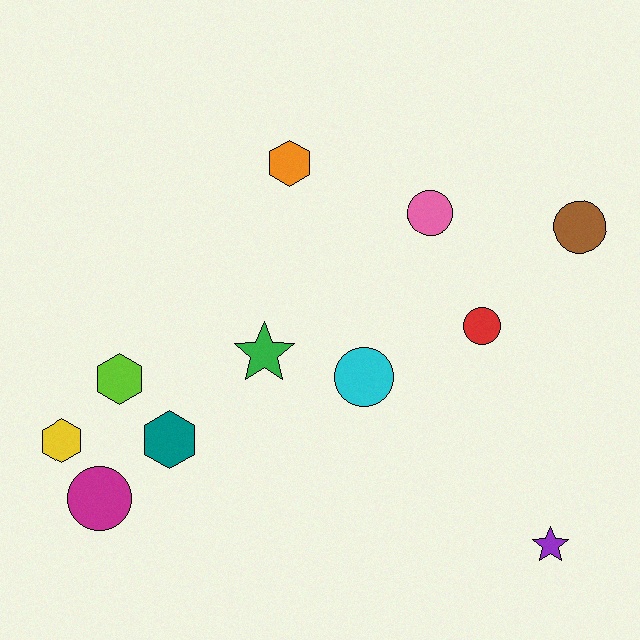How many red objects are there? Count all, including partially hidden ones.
There is 1 red object.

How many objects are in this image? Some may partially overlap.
There are 11 objects.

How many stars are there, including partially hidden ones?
There are 2 stars.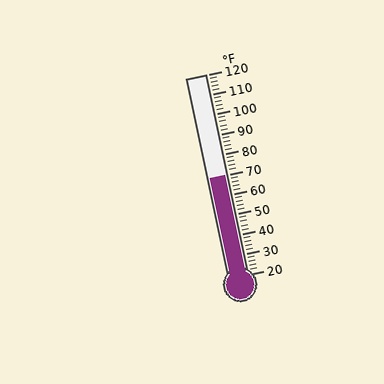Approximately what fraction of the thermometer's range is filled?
The thermometer is filled to approximately 50% of its range.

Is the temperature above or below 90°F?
The temperature is below 90°F.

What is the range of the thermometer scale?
The thermometer scale ranges from 20°F to 120°F.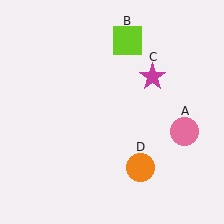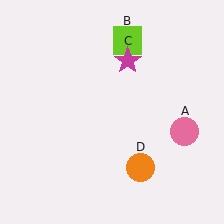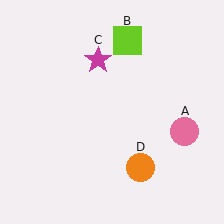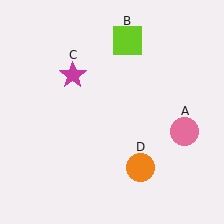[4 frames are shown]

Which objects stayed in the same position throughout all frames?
Pink circle (object A) and lime square (object B) and orange circle (object D) remained stationary.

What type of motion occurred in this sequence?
The magenta star (object C) rotated counterclockwise around the center of the scene.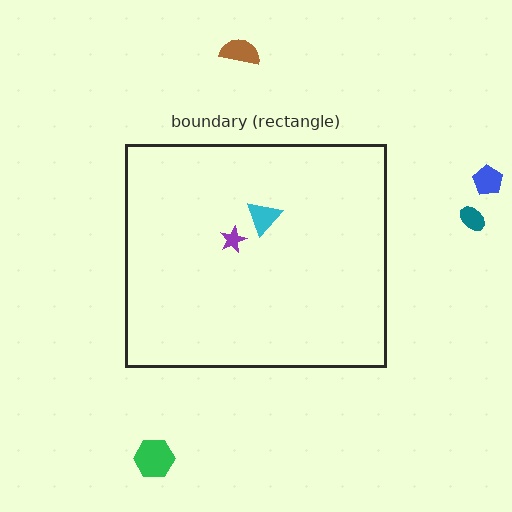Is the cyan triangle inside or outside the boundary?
Inside.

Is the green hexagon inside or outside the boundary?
Outside.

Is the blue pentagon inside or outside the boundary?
Outside.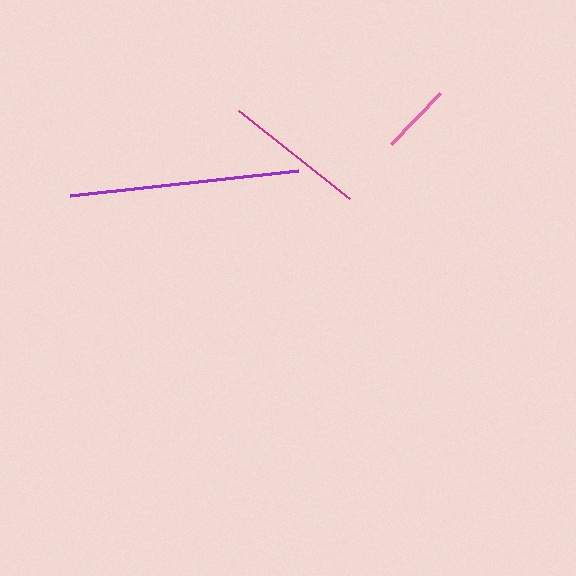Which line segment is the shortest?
The pink line is the shortest at approximately 71 pixels.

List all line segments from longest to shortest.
From longest to shortest: purple, magenta, pink.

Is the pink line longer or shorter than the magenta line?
The magenta line is longer than the pink line.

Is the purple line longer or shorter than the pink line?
The purple line is longer than the pink line.